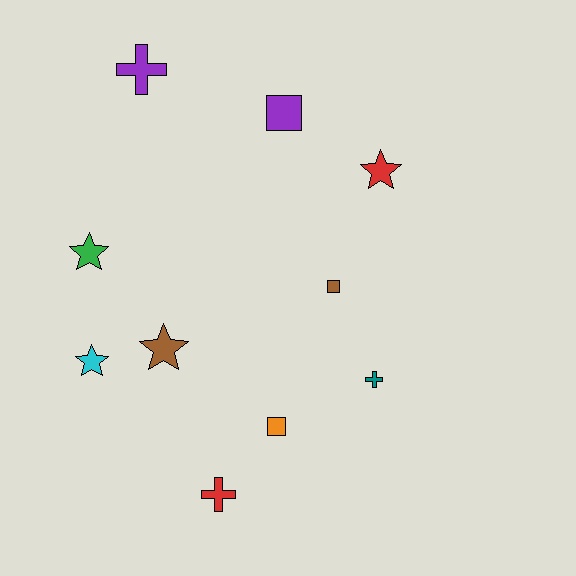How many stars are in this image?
There are 4 stars.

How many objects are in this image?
There are 10 objects.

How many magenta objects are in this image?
There are no magenta objects.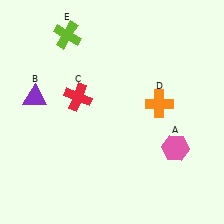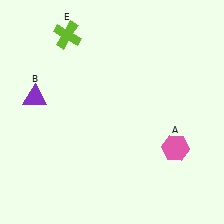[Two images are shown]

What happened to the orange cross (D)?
The orange cross (D) was removed in Image 2. It was in the top-right area of Image 1.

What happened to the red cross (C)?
The red cross (C) was removed in Image 2. It was in the top-left area of Image 1.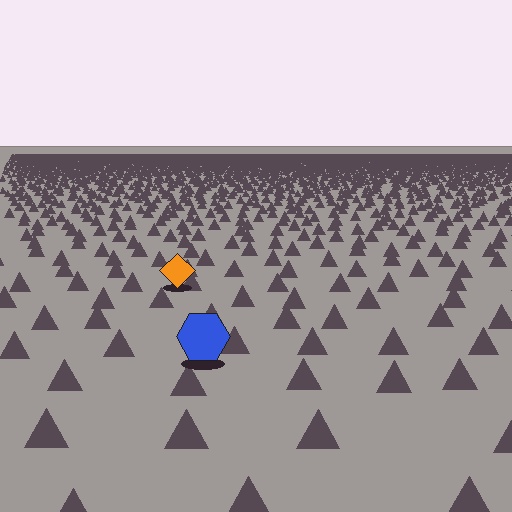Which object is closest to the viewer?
The blue hexagon is closest. The texture marks near it are larger and more spread out.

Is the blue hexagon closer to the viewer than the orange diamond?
Yes. The blue hexagon is closer — you can tell from the texture gradient: the ground texture is coarser near it.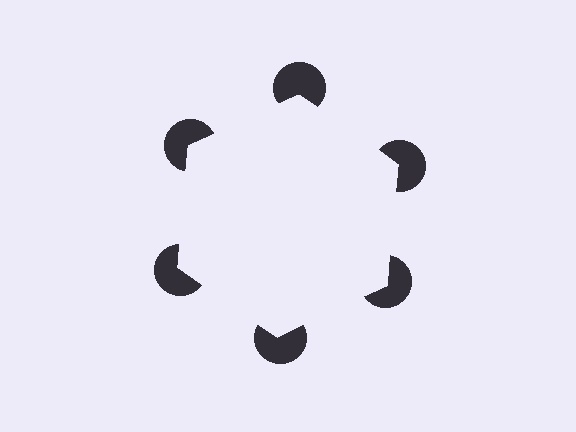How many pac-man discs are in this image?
There are 6 — one at each vertex of the illusory hexagon.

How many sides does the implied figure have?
6 sides.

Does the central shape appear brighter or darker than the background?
It typically appears slightly brighter than the background, even though no actual brightness change is drawn.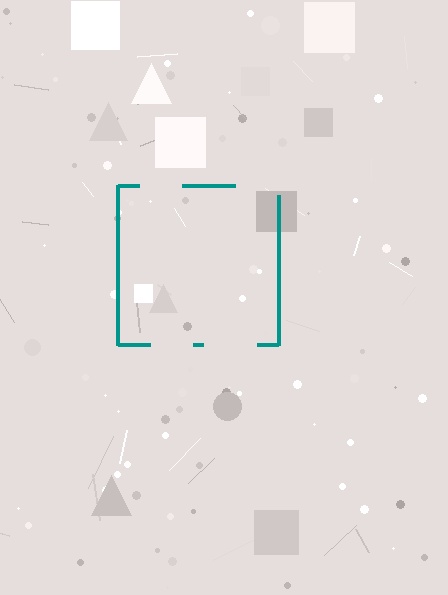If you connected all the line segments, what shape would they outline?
They would outline a square.